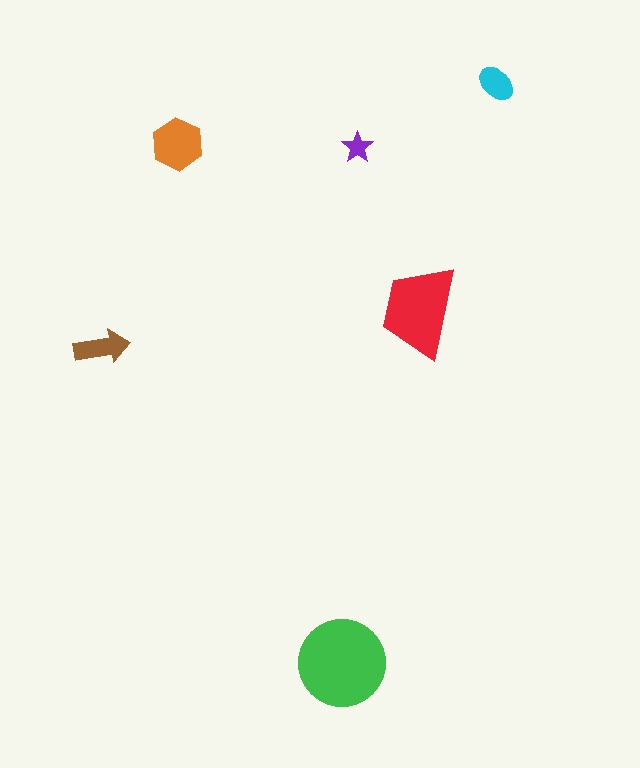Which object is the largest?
The green circle.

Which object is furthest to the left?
The brown arrow is leftmost.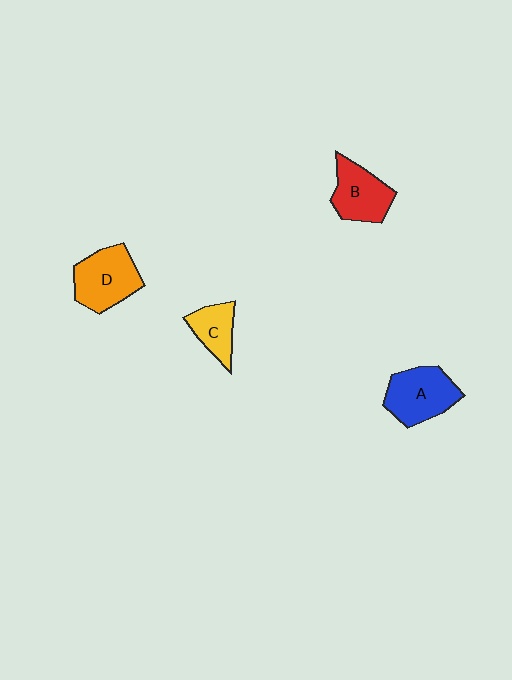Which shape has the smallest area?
Shape C (yellow).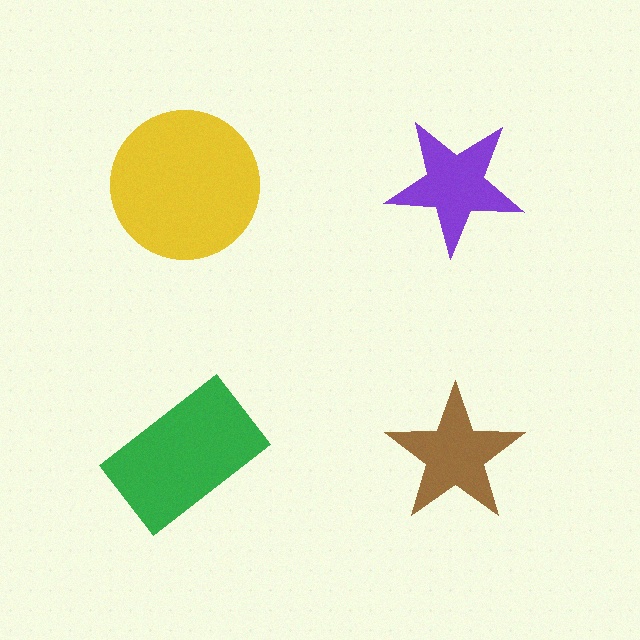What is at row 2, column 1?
A green rectangle.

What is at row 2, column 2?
A brown star.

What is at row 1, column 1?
A yellow circle.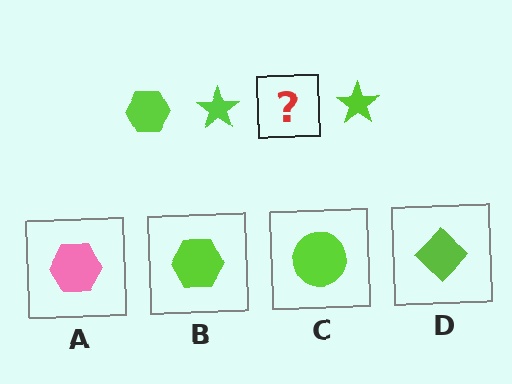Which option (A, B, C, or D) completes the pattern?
B.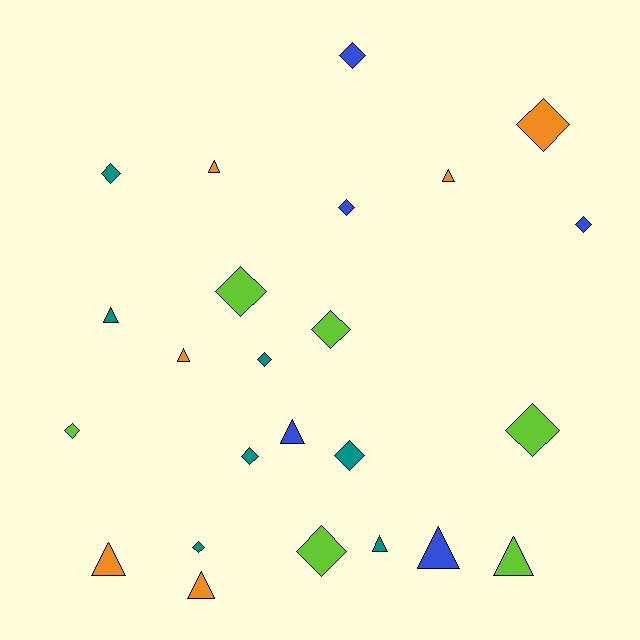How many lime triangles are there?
There is 1 lime triangle.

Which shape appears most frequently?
Diamond, with 14 objects.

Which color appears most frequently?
Teal, with 7 objects.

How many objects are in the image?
There are 24 objects.